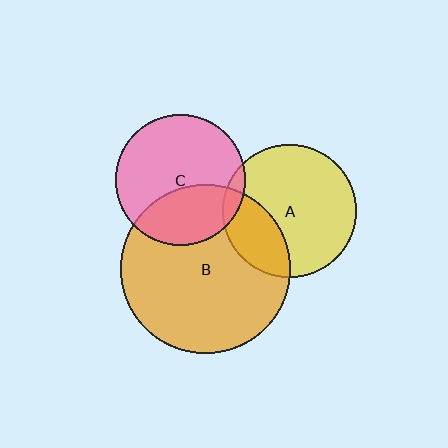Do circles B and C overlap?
Yes.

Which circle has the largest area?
Circle B (orange).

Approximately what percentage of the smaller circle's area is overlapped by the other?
Approximately 35%.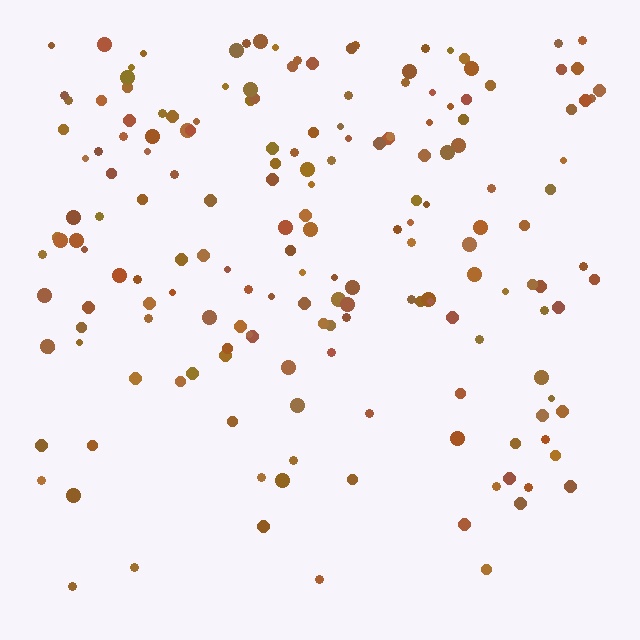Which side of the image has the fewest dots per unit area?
The bottom.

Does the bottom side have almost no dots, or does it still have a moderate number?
Still a moderate number, just noticeably fewer than the top.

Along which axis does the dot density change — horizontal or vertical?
Vertical.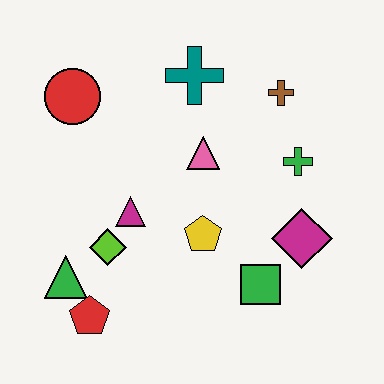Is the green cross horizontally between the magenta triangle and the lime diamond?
No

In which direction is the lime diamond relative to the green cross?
The lime diamond is to the left of the green cross.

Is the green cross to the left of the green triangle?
No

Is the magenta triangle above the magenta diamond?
Yes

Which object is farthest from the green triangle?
The brown cross is farthest from the green triangle.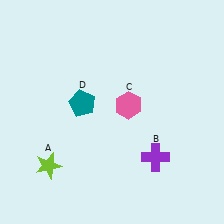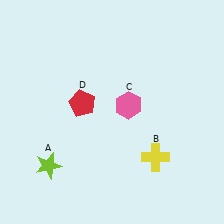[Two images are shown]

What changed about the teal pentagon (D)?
In Image 1, D is teal. In Image 2, it changed to red.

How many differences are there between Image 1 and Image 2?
There are 2 differences between the two images.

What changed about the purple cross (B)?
In Image 1, B is purple. In Image 2, it changed to yellow.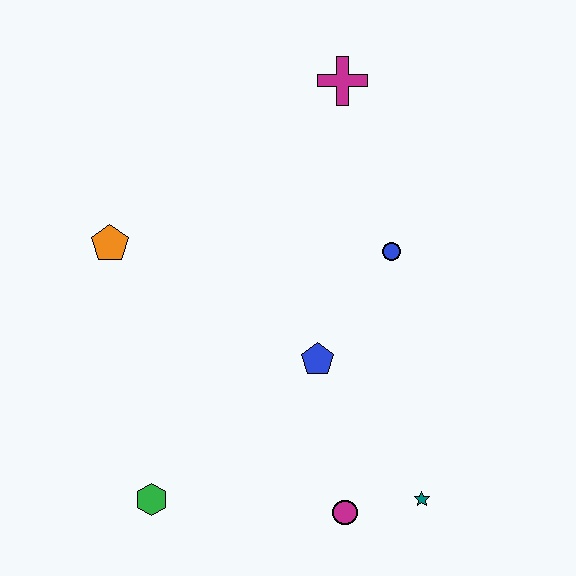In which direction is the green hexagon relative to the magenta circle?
The green hexagon is to the left of the magenta circle.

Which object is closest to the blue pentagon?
The blue circle is closest to the blue pentagon.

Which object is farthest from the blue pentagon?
The magenta cross is farthest from the blue pentagon.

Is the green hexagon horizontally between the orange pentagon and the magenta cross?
Yes